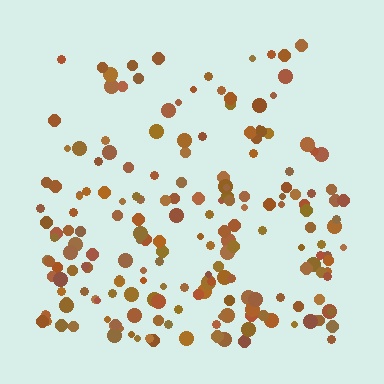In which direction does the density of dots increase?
From top to bottom, with the bottom side densest.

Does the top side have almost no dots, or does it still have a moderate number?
Still a moderate number, just noticeably fewer than the bottom.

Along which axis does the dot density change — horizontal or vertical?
Vertical.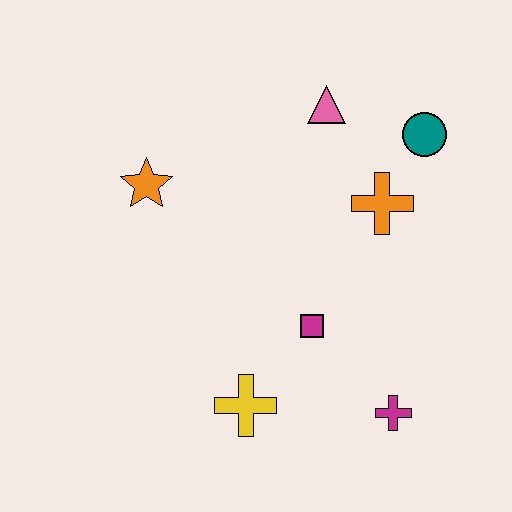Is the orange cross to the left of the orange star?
No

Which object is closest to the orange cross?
The teal circle is closest to the orange cross.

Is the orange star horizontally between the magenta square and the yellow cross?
No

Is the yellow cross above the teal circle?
No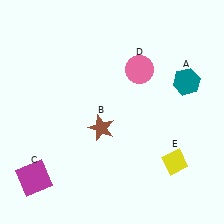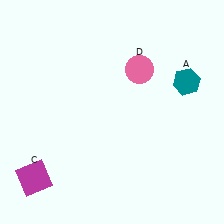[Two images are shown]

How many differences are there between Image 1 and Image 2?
There are 2 differences between the two images.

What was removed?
The brown star (B), the yellow diamond (E) were removed in Image 2.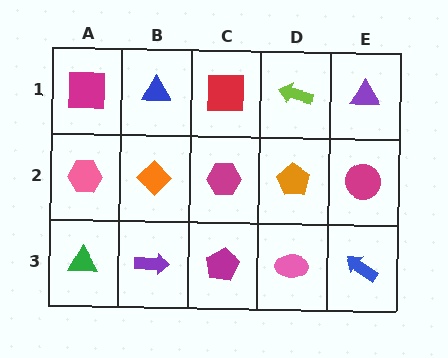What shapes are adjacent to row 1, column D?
An orange pentagon (row 2, column D), a red square (row 1, column C), a purple triangle (row 1, column E).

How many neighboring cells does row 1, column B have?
3.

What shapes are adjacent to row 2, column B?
A blue triangle (row 1, column B), a purple arrow (row 3, column B), a pink hexagon (row 2, column A), a magenta hexagon (row 2, column C).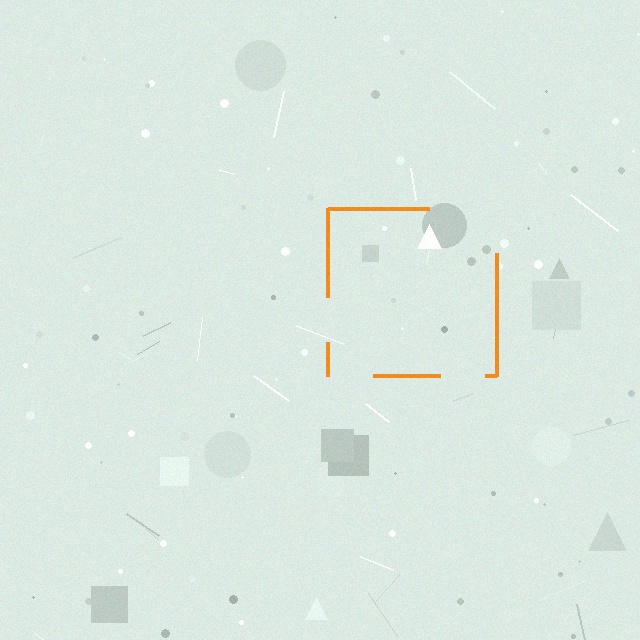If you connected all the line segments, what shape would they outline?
They would outline a square.